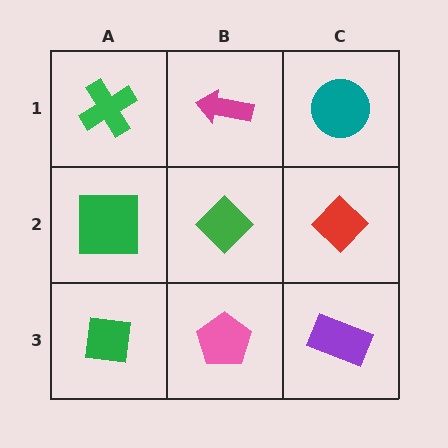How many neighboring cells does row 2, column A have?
3.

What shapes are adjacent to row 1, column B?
A green diamond (row 2, column B), a green cross (row 1, column A), a teal circle (row 1, column C).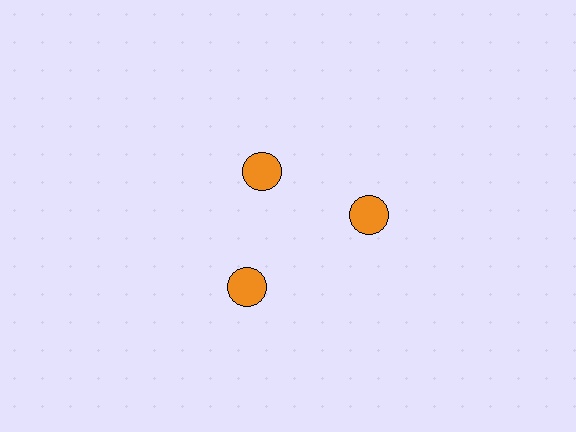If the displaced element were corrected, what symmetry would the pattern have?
It would have 3-fold rotational symmetry — the pattern would map onto itself every 120 degrees.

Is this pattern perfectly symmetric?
No. The 3 orange circles are arranged in a ring, but one element near the 11 o'clock position is pulled inward toward the center, breaking the 3-fold rotational symmetry.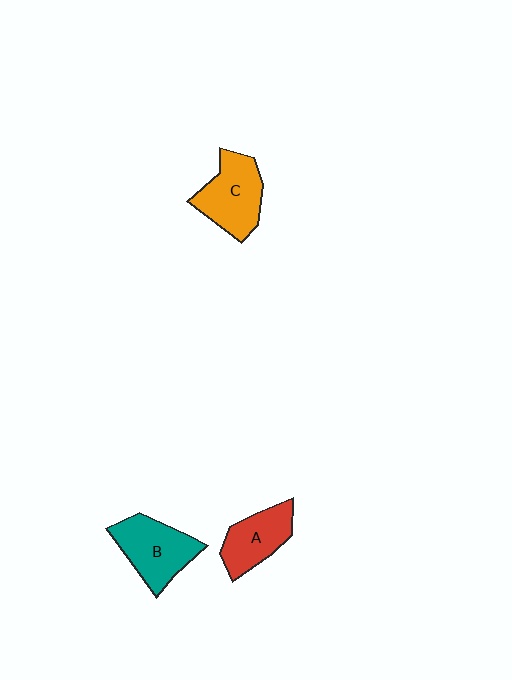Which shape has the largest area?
Shape C (orange).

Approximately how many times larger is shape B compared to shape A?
Approximately 1.2 times.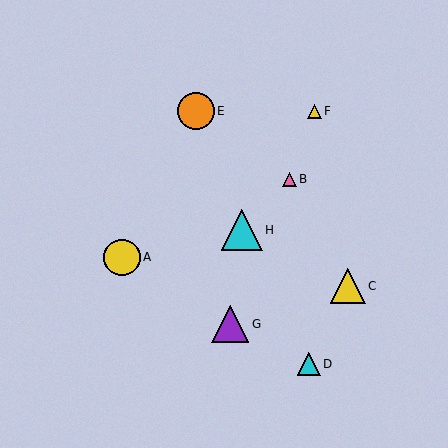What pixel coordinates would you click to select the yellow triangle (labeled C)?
Click at (348, 286) to select the yellow triangle C.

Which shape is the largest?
The cyan triangle (labeled H) is the largest.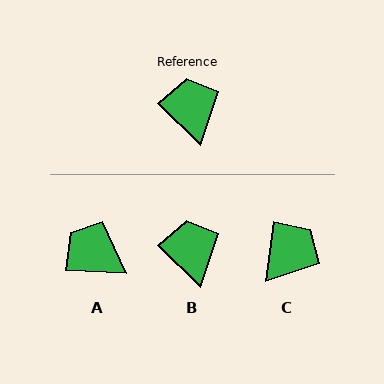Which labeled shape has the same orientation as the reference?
B.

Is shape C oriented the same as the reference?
No, it is off by about 53 degrees.